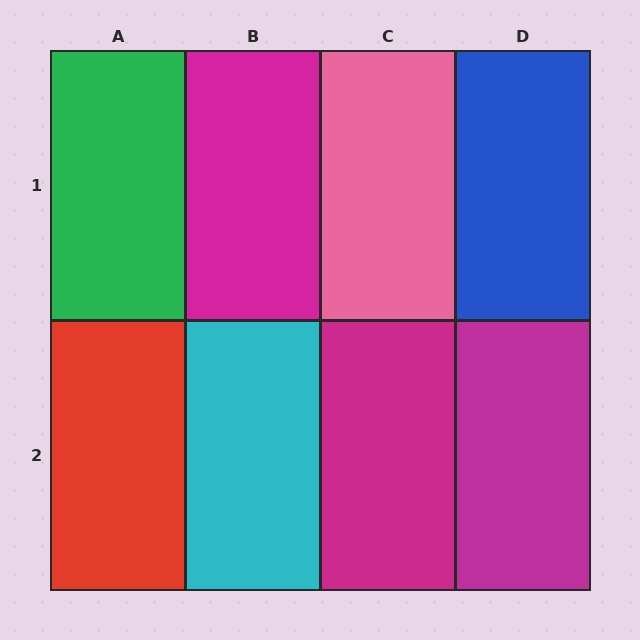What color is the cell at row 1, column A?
Green.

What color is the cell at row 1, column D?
Blue.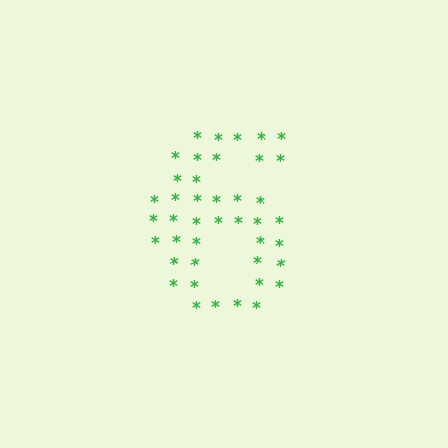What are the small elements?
The small elements are asterisks.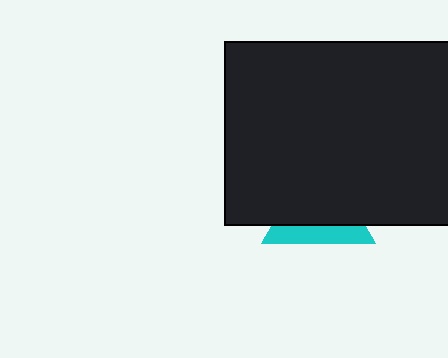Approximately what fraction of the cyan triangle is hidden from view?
Roughly 67% of the cyan triangle is hidden behind the black rectangle.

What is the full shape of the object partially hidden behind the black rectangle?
The partially hidden object is a cyan triangle.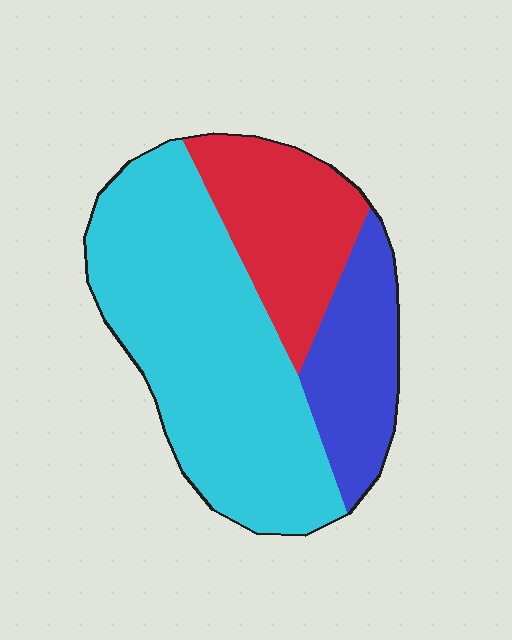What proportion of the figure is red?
Red covers around 25% of the figure.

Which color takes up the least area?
Blue, at roughly 20%.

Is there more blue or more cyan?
Cyan.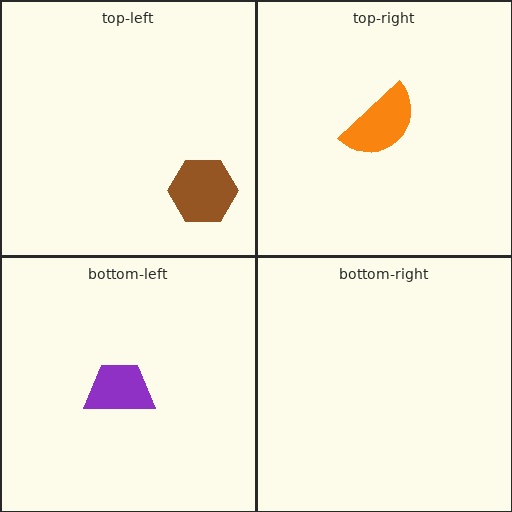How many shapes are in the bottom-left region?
1.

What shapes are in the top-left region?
The brown hexagon.